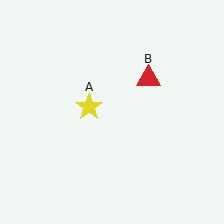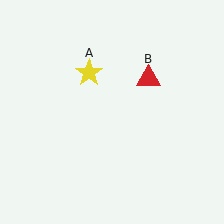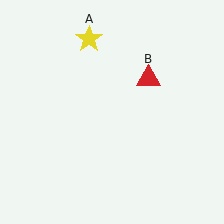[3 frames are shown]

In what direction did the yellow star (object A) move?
The yellow star (object A) moved up.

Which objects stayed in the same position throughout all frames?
Red triangle (object B) remained stationary.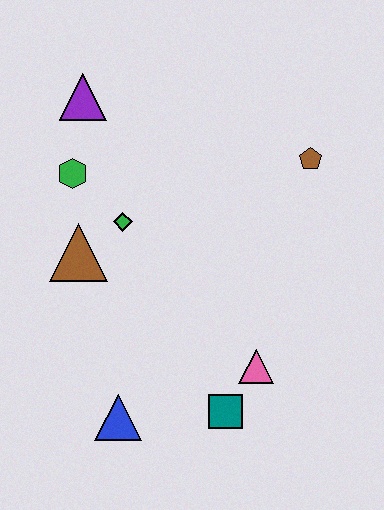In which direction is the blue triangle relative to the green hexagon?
The blue triangle is below the green hexagon.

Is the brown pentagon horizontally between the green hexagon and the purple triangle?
No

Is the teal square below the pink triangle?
Yes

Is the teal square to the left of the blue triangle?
No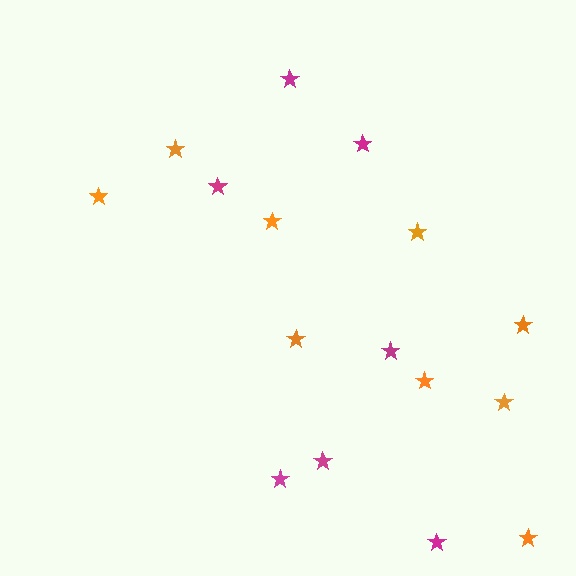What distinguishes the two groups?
There are 2 groups: one group of magenta stars (7) and one group of orange stars (9).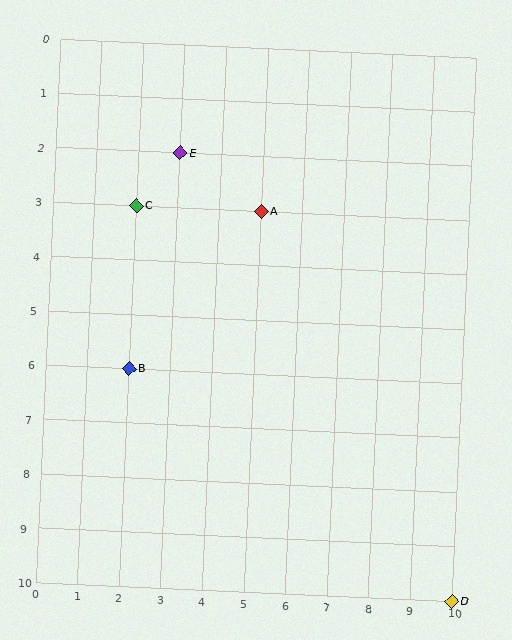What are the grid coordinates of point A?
Point A is at grid coordinates (5, 3).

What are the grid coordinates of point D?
Point D is at grid coordinates (10, 10).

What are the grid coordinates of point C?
Point C is at grid coordinates (2, 3).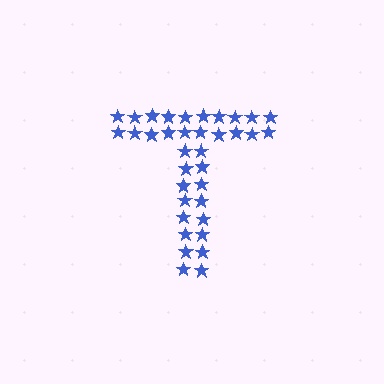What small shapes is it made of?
It is made of small stars.